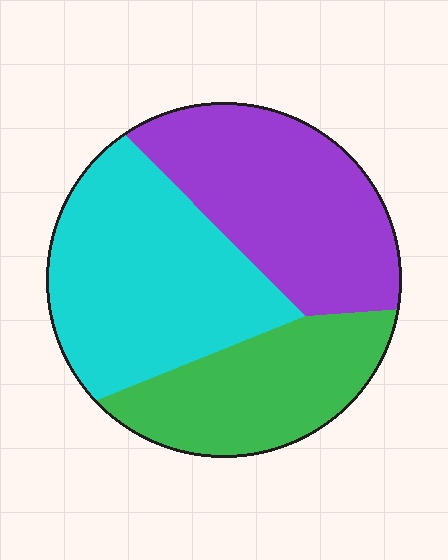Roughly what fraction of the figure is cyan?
Cyan takes up between a third and a half of the figure.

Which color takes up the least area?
Green, at roughly 25%.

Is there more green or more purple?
Purple.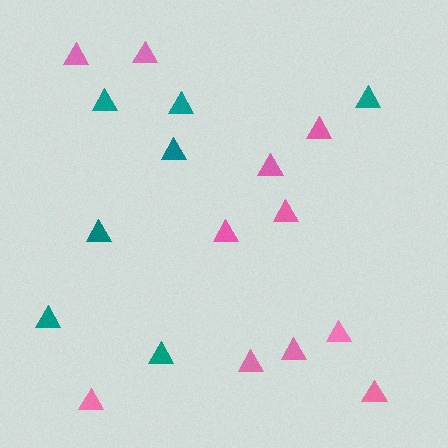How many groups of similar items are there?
There are 2 groups: one group of pink triangles (11) and one group of teal triangles (7).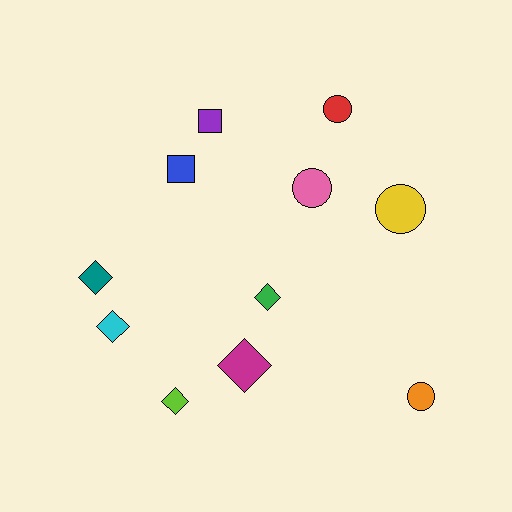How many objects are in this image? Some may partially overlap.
There are 11 objects.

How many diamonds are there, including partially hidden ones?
There are 5 diamonds.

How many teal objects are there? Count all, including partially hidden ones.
There is 1 teal object.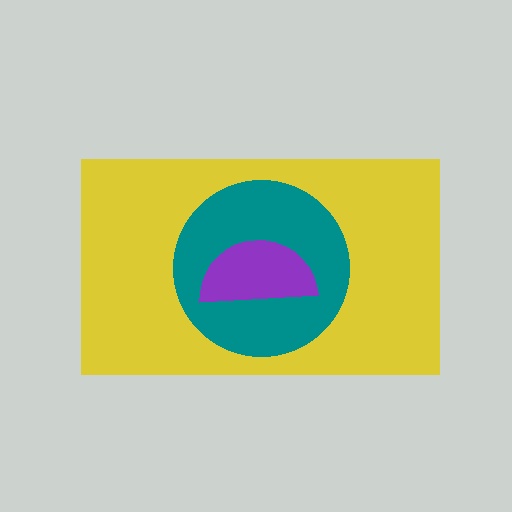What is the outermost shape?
The yellow rectangle.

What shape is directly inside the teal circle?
The purple semicircle.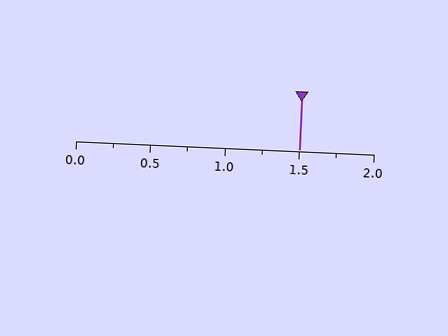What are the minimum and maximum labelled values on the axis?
The axis runs from 0.0 to 2.0.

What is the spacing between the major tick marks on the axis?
The major ticks are spaced 0.5 apart.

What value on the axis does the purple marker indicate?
The marker indicates approximately 1.5.